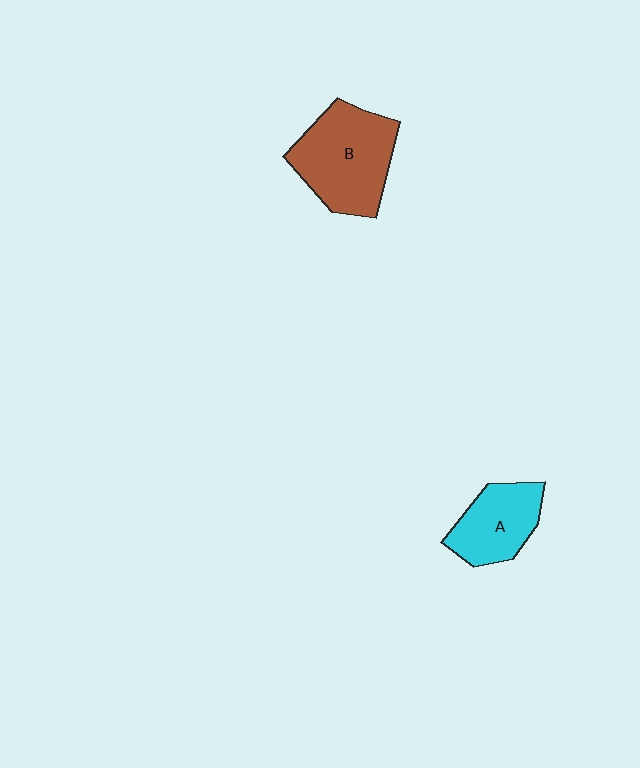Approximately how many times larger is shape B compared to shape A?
Approximately 1.5 times.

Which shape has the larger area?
Shape B (brown).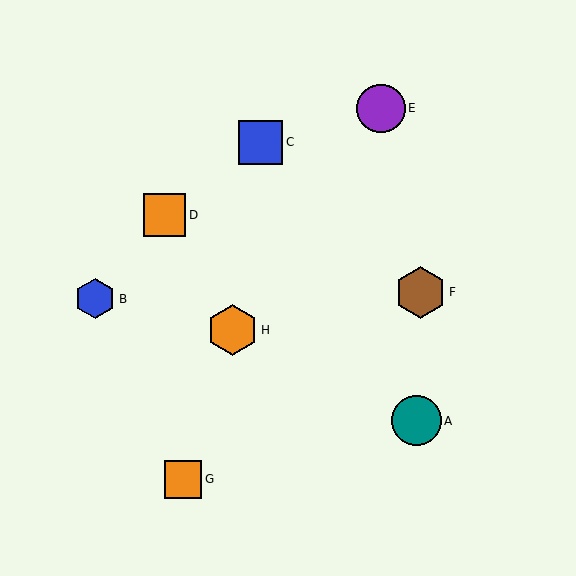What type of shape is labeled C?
Shape C is a blue square.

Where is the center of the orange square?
The center of the orange square is at (165, 215).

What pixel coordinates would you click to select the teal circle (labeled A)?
Click at (416, 421) to select the teal circle A.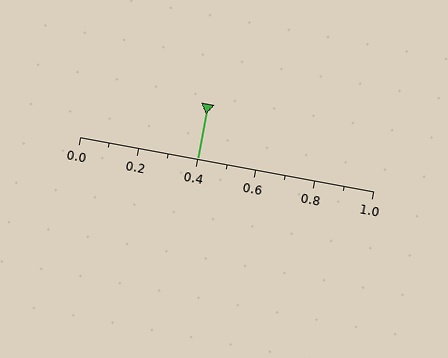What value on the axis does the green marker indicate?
The marker indicates approximately 0.4.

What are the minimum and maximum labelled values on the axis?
The axis runs from 0.0 to 1.0.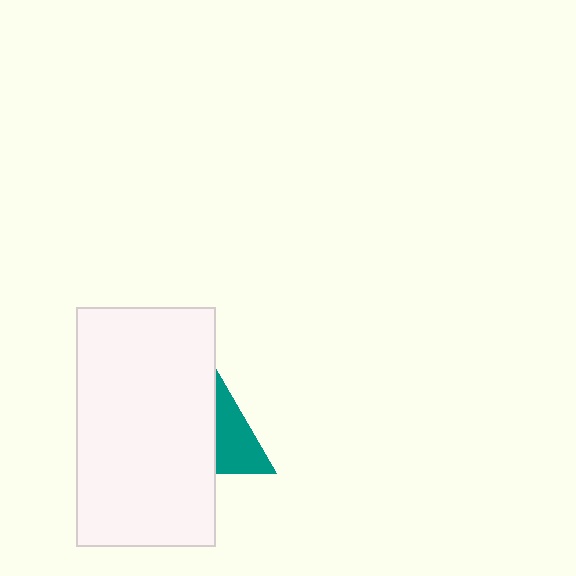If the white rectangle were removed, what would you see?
You would see the complete teal triangle.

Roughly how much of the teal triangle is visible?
About half of it is visible (roughly 48%).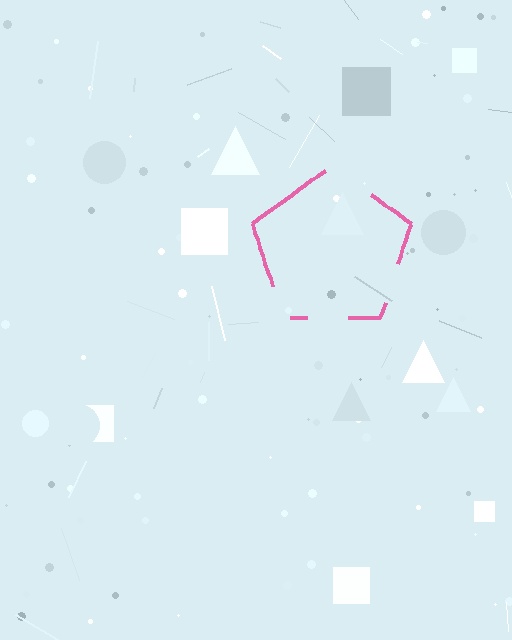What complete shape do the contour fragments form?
The contour fragments form a pentagon.